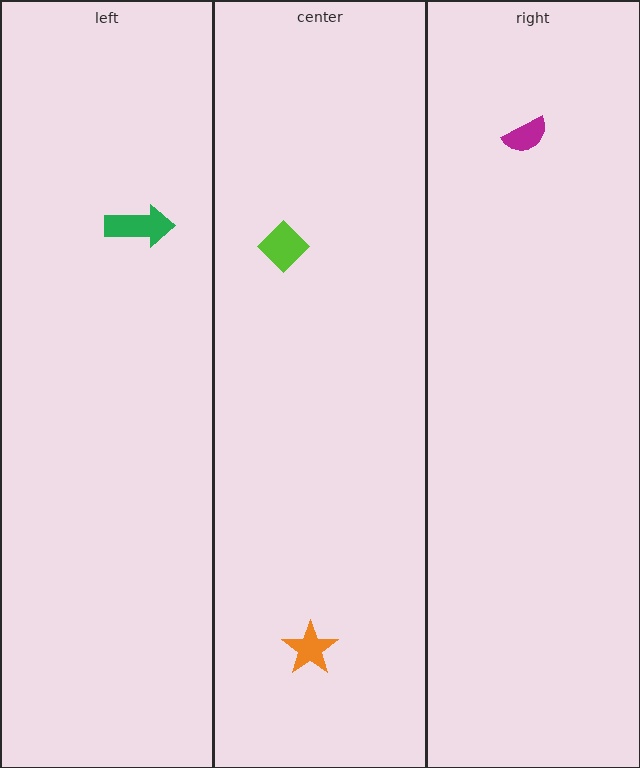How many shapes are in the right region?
1.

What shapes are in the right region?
The magenta semicircle.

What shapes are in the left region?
The green arrow.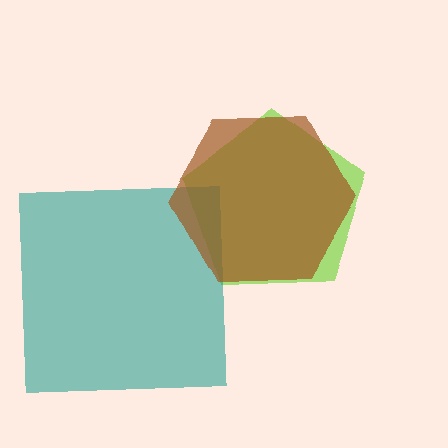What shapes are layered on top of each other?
The layered shapes are: a lime pentagon, a teal square, a brown hexagon.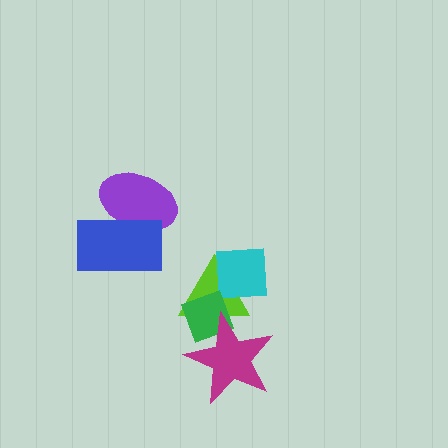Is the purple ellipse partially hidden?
Yes, it is partially covered by another shape.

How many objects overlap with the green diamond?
3 objects overlap with the green diamond.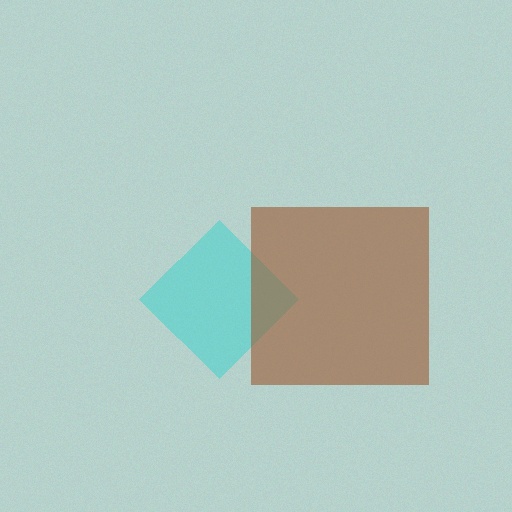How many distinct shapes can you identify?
There are 2 distinct shapes: a cyan diamond, a brown square.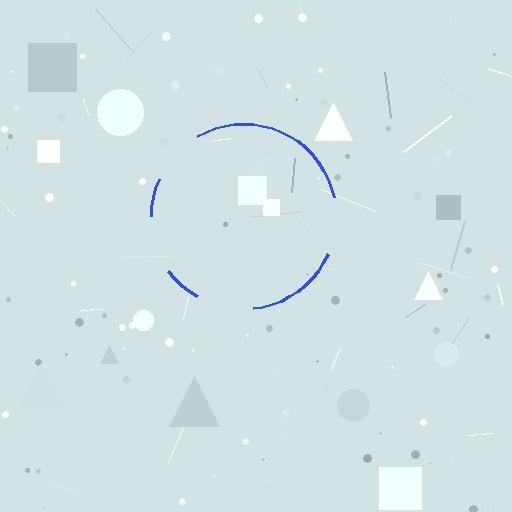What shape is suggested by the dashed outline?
The dashed outline suggests a circle.